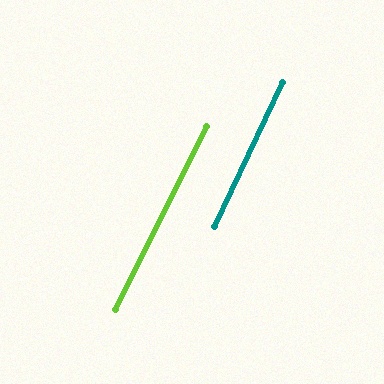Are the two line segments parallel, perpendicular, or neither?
Parallel — their directions differ by only 1.3°.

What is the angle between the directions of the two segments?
Approximately 1 degree.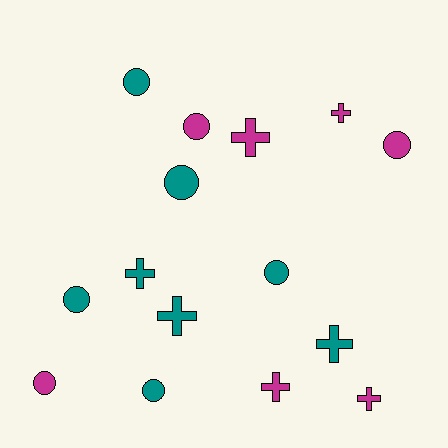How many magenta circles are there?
There are 3 magenta circles.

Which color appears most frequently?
Teal, with 8 objects.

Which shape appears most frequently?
Circle, with 8 objects.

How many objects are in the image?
There are 15 objects.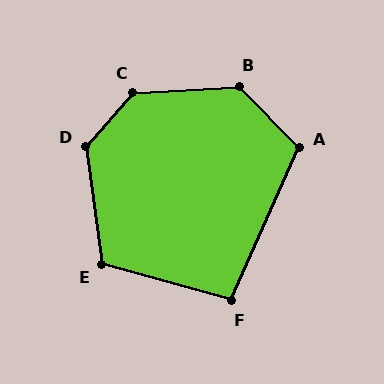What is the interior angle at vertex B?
Approximately 131 degrees (obtuse).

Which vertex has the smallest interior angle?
F, at approximately 98 degrees.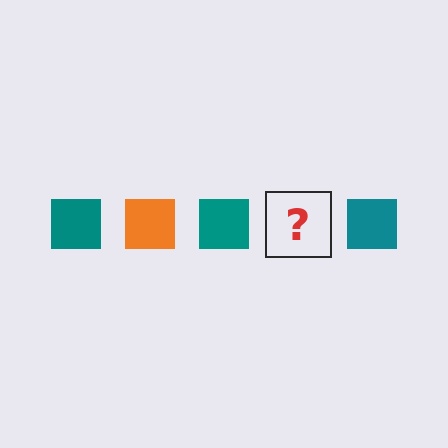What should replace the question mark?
The question mark should be replaced with an orange square.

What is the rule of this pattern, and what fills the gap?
The rule is that the pattern cycles through teal, orange squares. The gap should be filled with an orange square.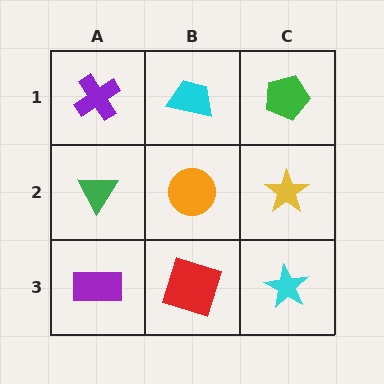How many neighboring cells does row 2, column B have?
4.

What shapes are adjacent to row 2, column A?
A purple cross (row 1, column A), a purple rectangle (row 3, column A), an orange circle (row 2, column B).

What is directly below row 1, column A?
A green triangle.